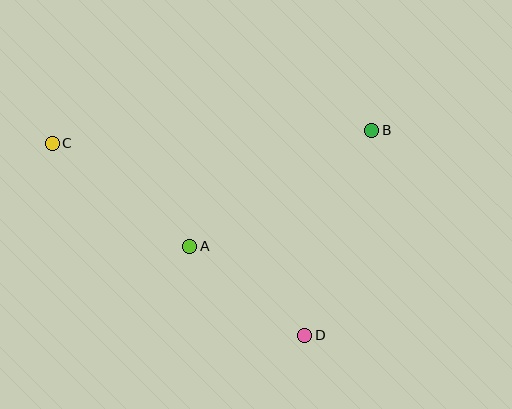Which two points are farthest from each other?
Points B and C are farthest from each other.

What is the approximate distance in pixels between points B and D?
The distance between B and D is approximately 216 pixels.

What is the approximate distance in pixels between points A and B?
The distance between A and B is approximately 216 pixels.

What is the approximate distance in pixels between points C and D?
The distance between C and D is approximately 317 pixels.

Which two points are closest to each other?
Points A and D are closest to each other.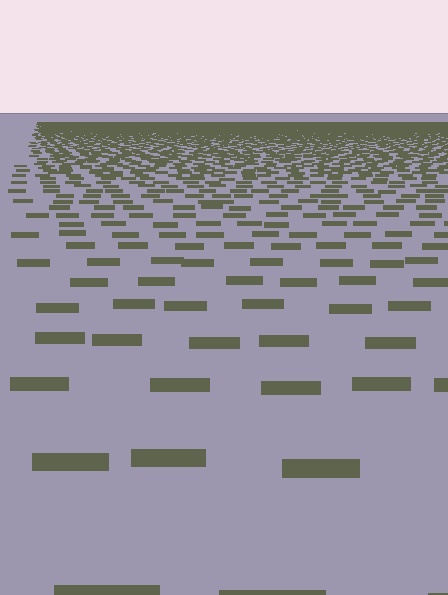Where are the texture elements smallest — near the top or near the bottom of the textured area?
Near the top.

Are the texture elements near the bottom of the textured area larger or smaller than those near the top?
Larger. Near the bottom, elements are closer to the viewer and appear at a bigger on-screen size.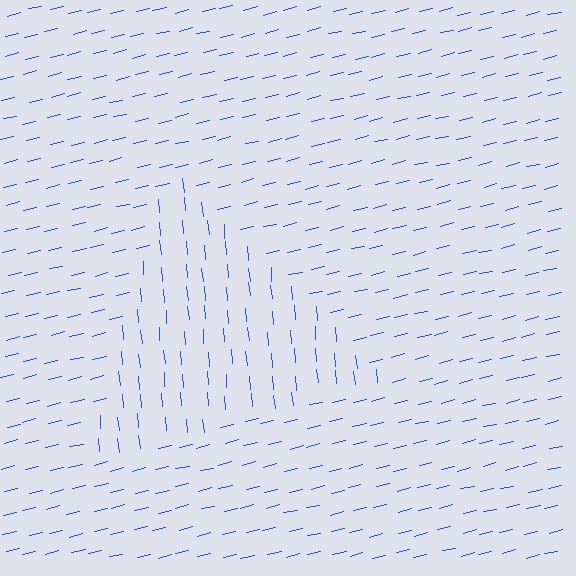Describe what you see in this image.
The image is filled with small blue line segments. A triangle region in the image has lines oriented differently from the surrounding lines, creating a visible texture boundary.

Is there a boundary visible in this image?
Yes, there is a texture boundary formed by a change in line orientation.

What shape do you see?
I see a triangle.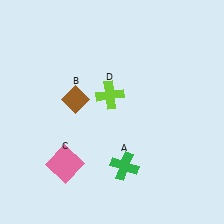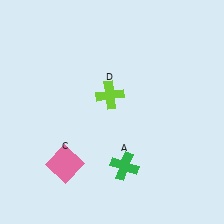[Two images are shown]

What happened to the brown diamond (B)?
The brown diamond (B) was removed in Image 2. It was in the top-left area of Image 1.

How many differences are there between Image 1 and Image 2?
There is 1 difference between the two images.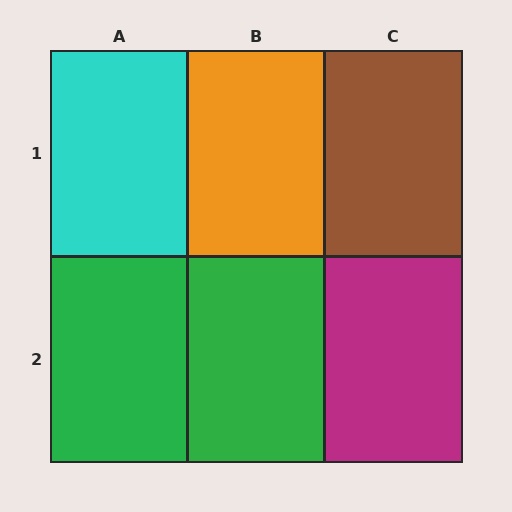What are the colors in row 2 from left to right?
Green, green, magenta.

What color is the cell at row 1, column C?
Brown.